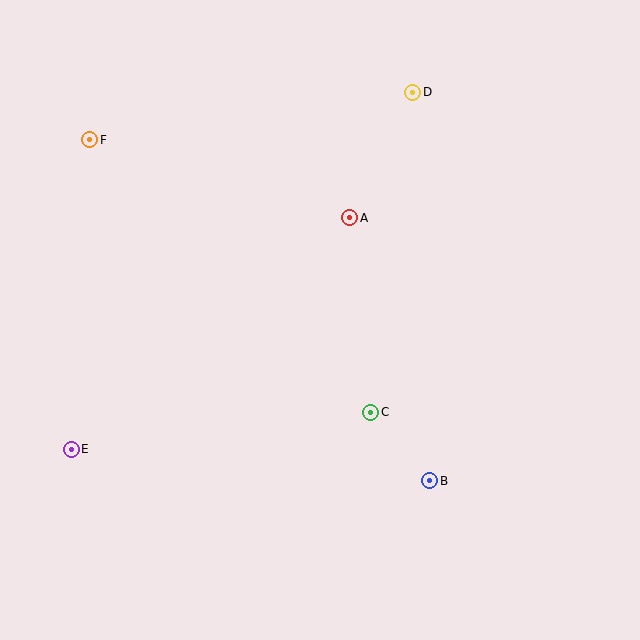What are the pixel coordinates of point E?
Point E is at (71, 449).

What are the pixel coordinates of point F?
Point F is at (90, 140).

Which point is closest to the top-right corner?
Point D is closest to the top-right corner.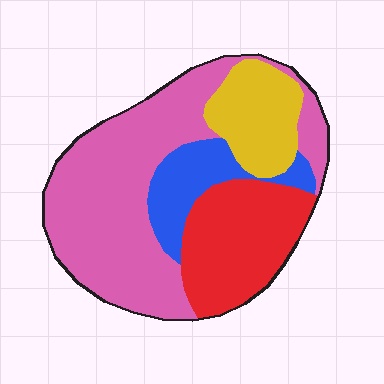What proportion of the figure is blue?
Blue takes up about one eighth (1/8) of the figure.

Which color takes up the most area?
Pink, at roughly 50%.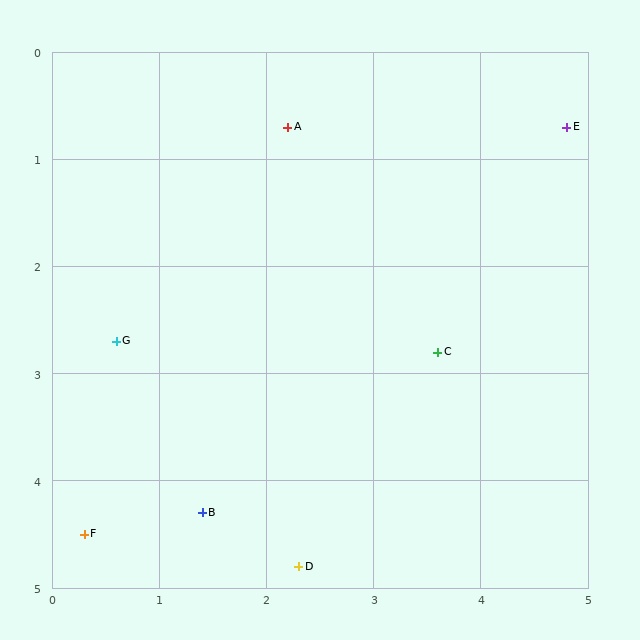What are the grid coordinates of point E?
Point E is at approximately (4.8, 0.7).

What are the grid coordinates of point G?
Point G is at approximately (0.6, 2.7).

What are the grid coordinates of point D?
Point D is at approximately (2.3, 4.8).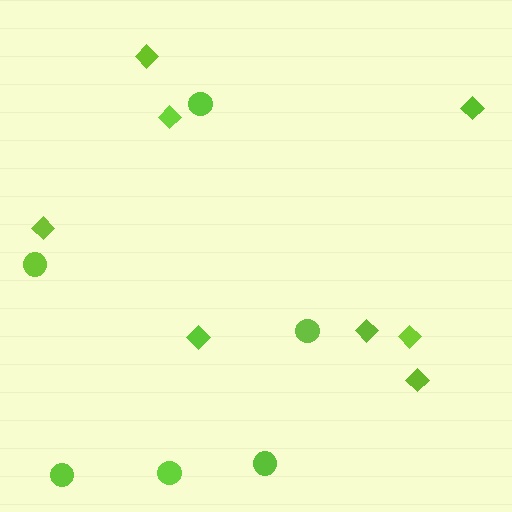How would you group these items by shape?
There are 2 groups: one group of circles (6) and one group of diamonds (8).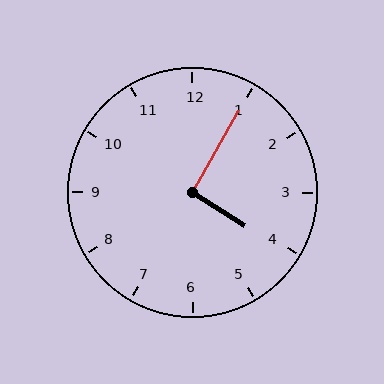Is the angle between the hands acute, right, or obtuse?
It is right.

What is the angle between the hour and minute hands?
Approximately 92 degrees.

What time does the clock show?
4:05.